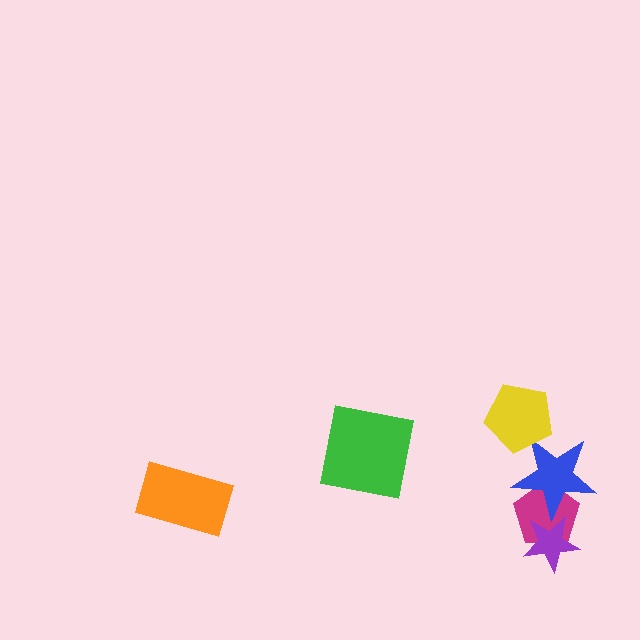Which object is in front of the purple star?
The blue star is in front of the purple star.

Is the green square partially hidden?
No, no other shape covers it.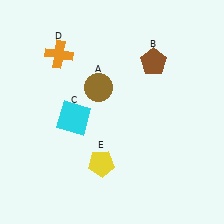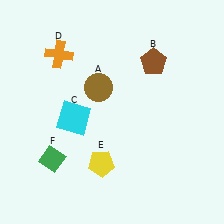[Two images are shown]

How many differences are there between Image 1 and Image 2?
There is 1 difference between the two images.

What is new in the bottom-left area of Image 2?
A green diamond (F) was added in the bottom-left area of Image 2.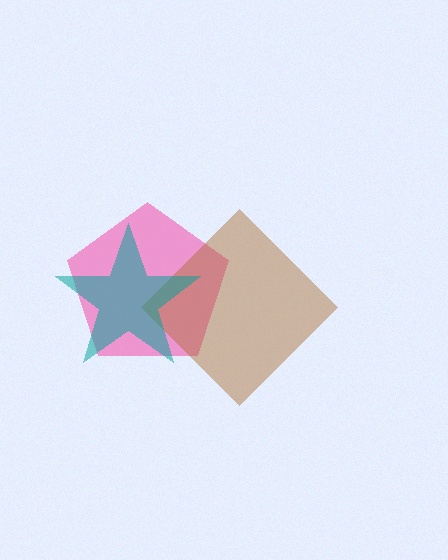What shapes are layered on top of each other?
The layered shapes are: a pink pentagon, a brown diamond, a teal star.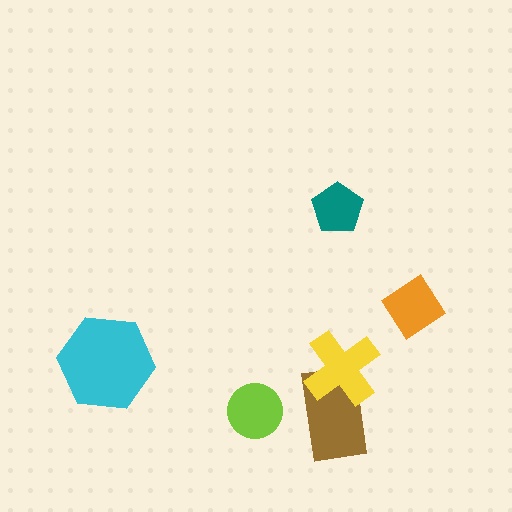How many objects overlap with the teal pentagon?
0 objects overlap with the teal pentagon.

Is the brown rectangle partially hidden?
Yes, it is partially covered by another shape.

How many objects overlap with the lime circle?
0 objects overlap with the lime circle.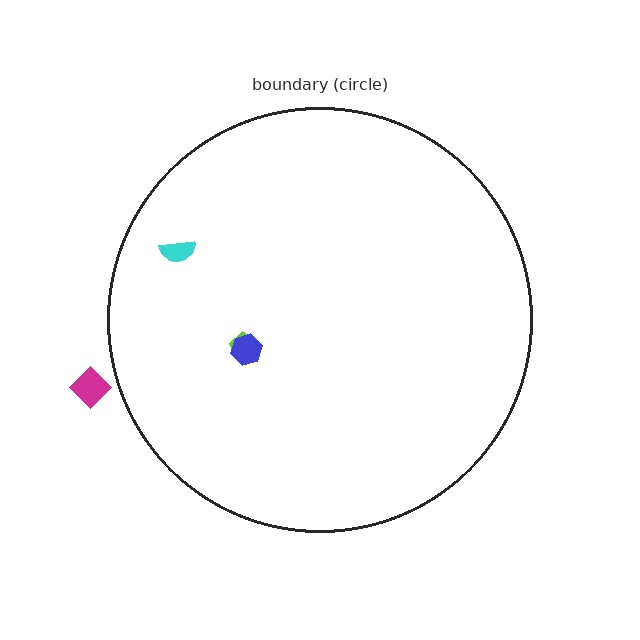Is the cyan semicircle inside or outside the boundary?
Inside.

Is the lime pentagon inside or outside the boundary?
Inside.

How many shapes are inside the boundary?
3 inside, 1 outside.